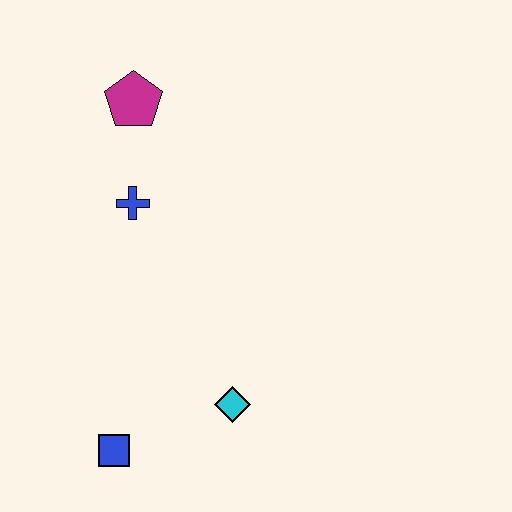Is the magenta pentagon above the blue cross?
Yes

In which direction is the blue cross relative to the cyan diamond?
The blue cross is above the cyan diamond.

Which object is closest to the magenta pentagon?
The blue cross is closest to the magenta pentagon.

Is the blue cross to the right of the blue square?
Yes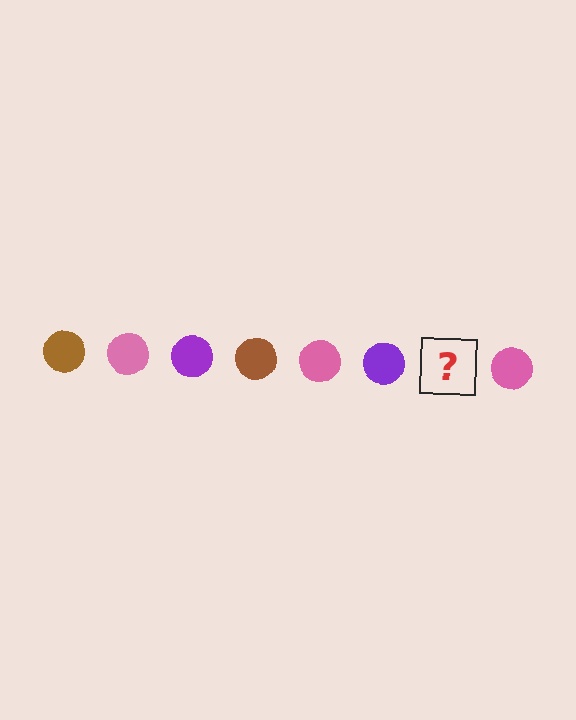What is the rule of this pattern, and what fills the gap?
The rule is that the pattern cycles through brown, pink, purple circles. The gap should be filled with a brown circle.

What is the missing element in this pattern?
The missing element is a brown circle.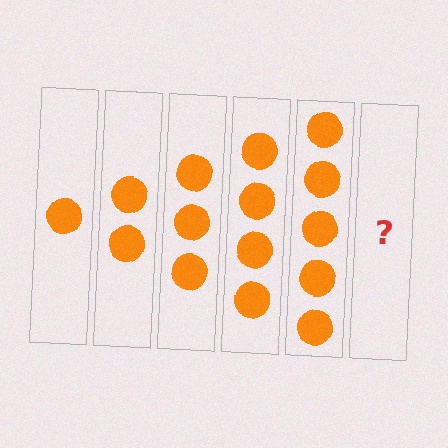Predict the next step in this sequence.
The next step is 6 circles.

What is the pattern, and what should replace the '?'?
The pattern is that each step adds one more circle. The '?' should be 6 circles.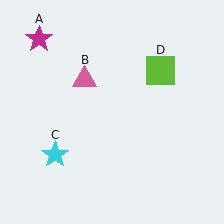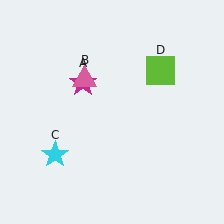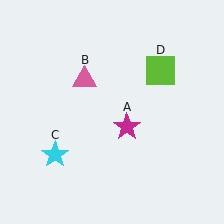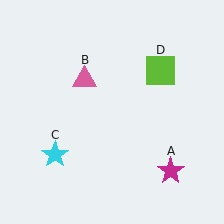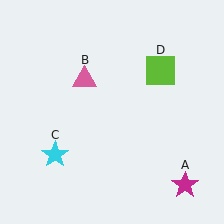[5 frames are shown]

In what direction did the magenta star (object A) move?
The magenta star (object A) moved down and to the right.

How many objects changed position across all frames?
1 object changed position: magenta star (object A).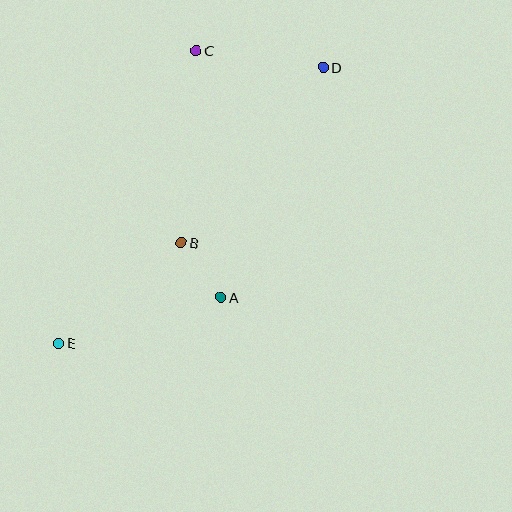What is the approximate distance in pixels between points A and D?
The distance between A and D is approximately 252 pixels.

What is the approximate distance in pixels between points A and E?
The distance between A and E is approximately 168 pixels.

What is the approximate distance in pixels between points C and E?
The distance between C and E is approximately 323 pixels.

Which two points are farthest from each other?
Points D and E are farthest from each other.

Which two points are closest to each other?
Points A and B are closest to each other.